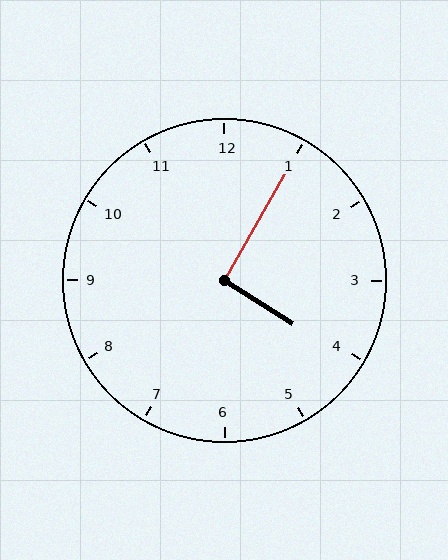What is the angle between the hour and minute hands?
Approximately 92 degrees.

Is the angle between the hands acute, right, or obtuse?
It is right.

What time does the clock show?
4:05.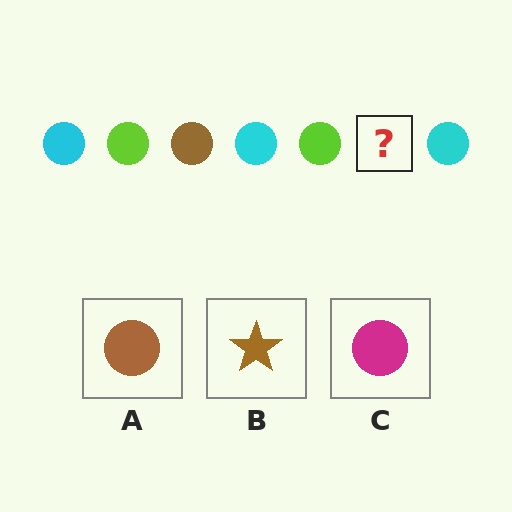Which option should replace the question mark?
Option A.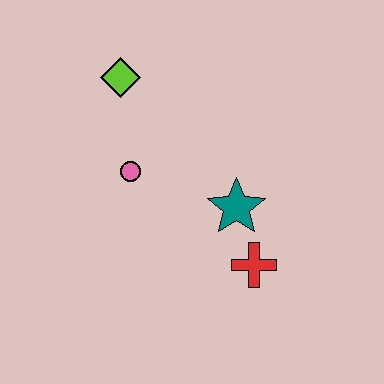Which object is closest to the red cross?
The teal star is closest to the red cross.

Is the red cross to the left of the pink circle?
No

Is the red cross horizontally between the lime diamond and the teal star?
No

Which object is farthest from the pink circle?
The red cross is farthest from the pink circle.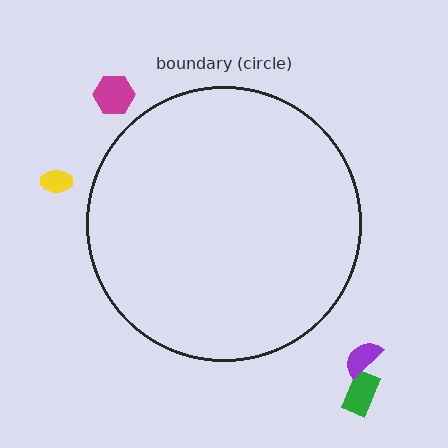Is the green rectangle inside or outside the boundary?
Outside.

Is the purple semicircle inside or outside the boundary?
Outside.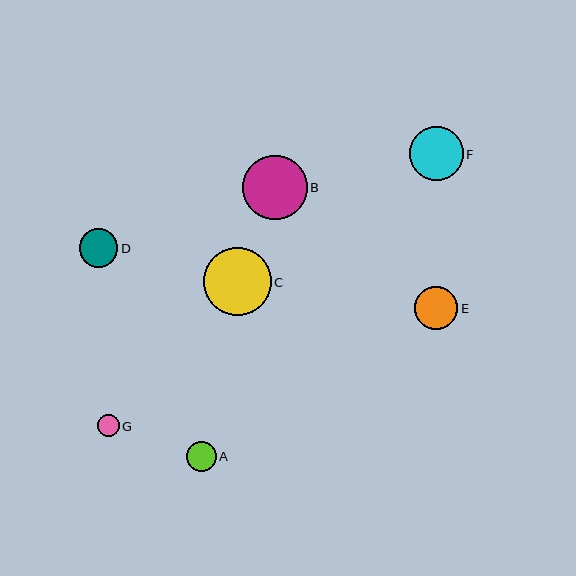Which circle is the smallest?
Circle G is the smallest with a size of approximately 22 pixels.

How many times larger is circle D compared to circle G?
Circle D is approximately 1.8 times the size of circle G.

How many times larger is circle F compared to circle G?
Circle F is approximately 2.4 times the size of circle G.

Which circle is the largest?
Circle C is the largest with a size of approximately 68 pixels.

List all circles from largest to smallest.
From largest to smallest: C, B, F, E, D, A, G.